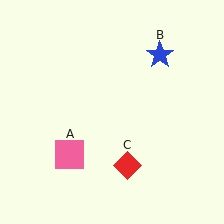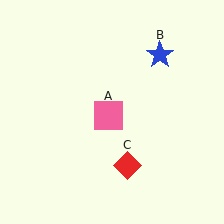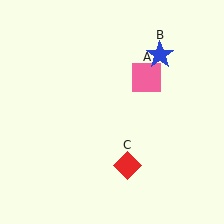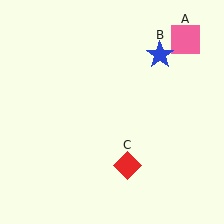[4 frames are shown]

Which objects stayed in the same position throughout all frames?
Blue star (object B) and red diamond (object C) remained stationary.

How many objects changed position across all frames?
1 object changed position: pink square (object A).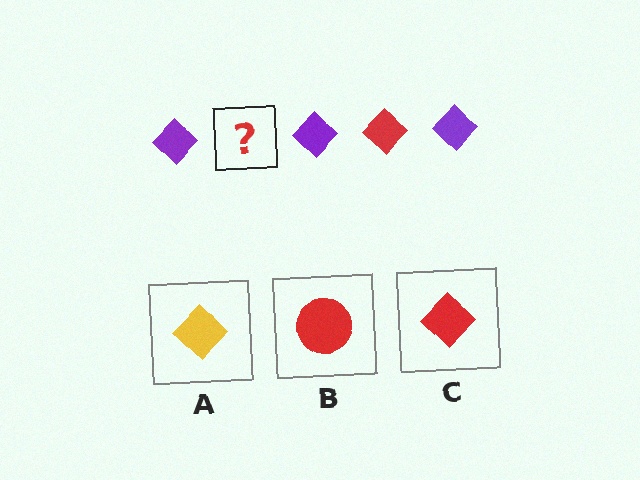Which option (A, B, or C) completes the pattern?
C.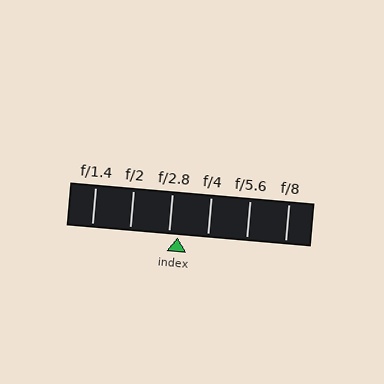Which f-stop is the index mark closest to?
The index mark is closest to f/2.8.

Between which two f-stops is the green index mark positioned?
The index mark is between f/2.8 and f/4.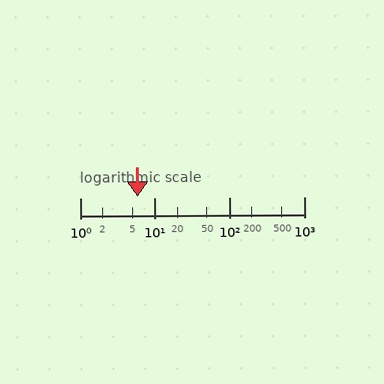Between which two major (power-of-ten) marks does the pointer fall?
The pointer is between 1 and 10.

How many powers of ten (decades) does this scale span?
The scale spans 3 decades, from 1 to 1000.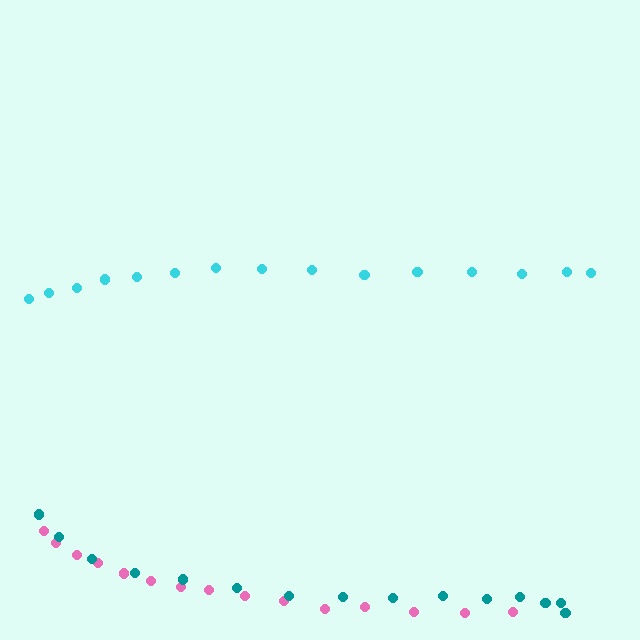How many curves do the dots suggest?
There are 3 distinct paths.